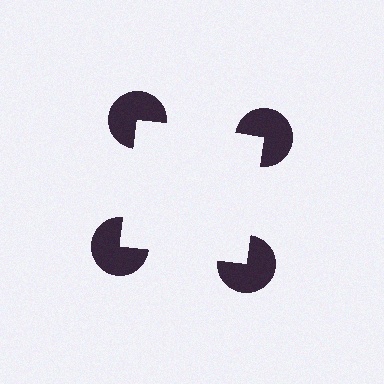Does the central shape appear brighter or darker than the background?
It typically appears slightly brighter than the background, even though no actual brightness change is drawn.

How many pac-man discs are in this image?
There are 4 — one at each vertex of the illusory square.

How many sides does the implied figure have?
4 sides.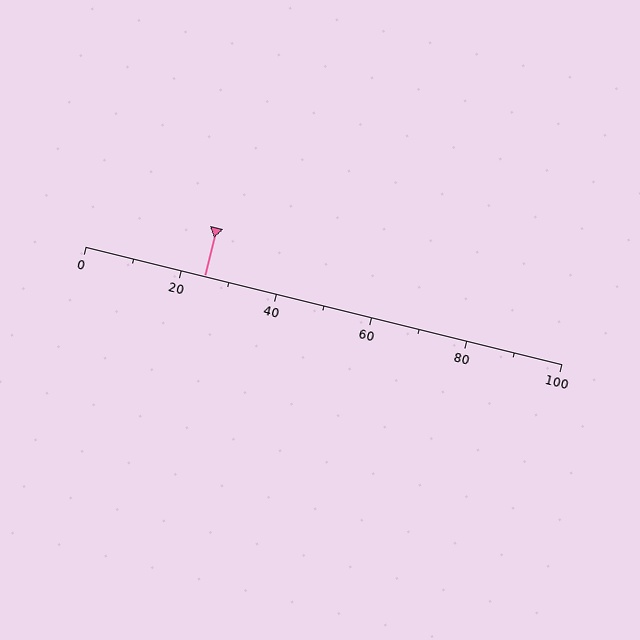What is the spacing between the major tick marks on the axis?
The major ticks are spaced 20 apart.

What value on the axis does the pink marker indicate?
The marker indicates approximately 25.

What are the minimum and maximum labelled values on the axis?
The axis runs from 0 to 100.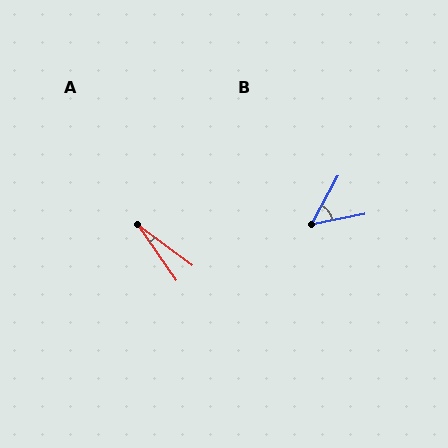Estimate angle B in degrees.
Approximately 50 degrees.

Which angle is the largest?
B, at approximately 50 degrees.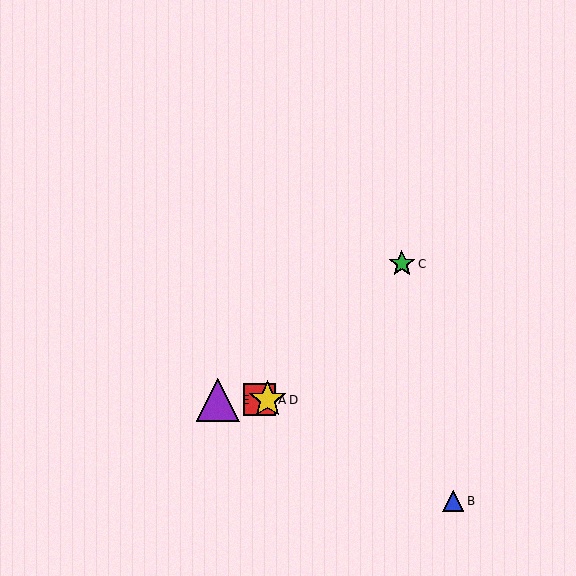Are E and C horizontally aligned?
No, E is at y≈400 and C is at y≈264.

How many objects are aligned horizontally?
3 objects (A, D, E) are aligned horizontally.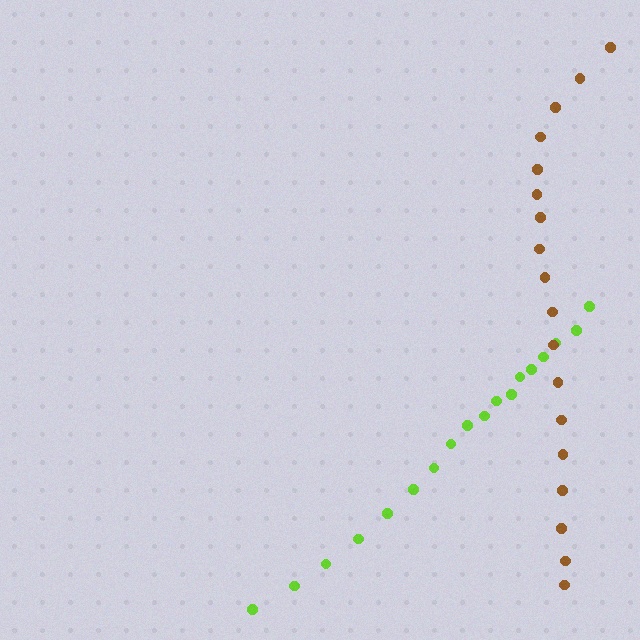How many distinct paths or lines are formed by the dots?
There are 2 distinct paths.